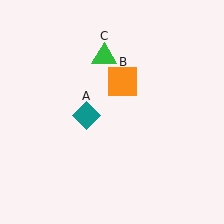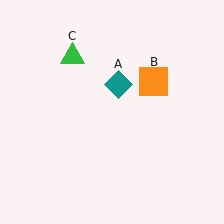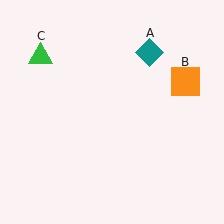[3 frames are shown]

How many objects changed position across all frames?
3 objects changed position: teal diamond (object A), orange square (object B), green triangle (object C).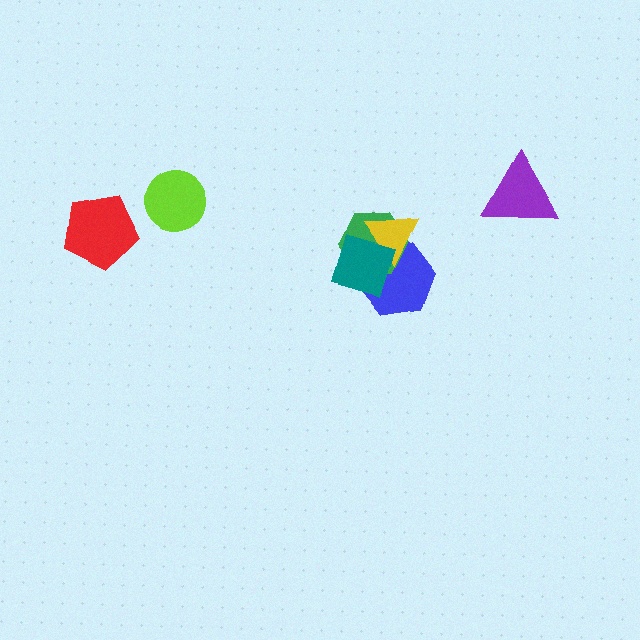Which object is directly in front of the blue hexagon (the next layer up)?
The green hexagon is directly in front of the blue hexagon.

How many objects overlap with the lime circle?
0 objects overlap with the lime circle.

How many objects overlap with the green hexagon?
3 objects overlap with the green hexagon.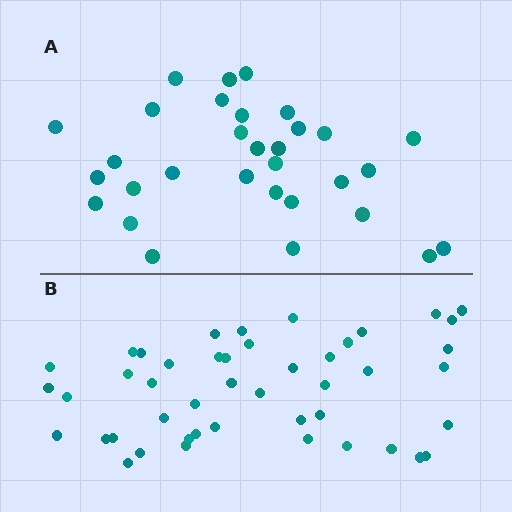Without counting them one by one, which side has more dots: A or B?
Region B (the bottom region) has more dots.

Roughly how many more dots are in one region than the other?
Region B has approximately 15 more dots than region A.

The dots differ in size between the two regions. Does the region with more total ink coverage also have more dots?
No. Region A has more total ink coverage because its dots are larger, but region B actually contains more individual dots. Total area can be misleading — the number of items is what matters here.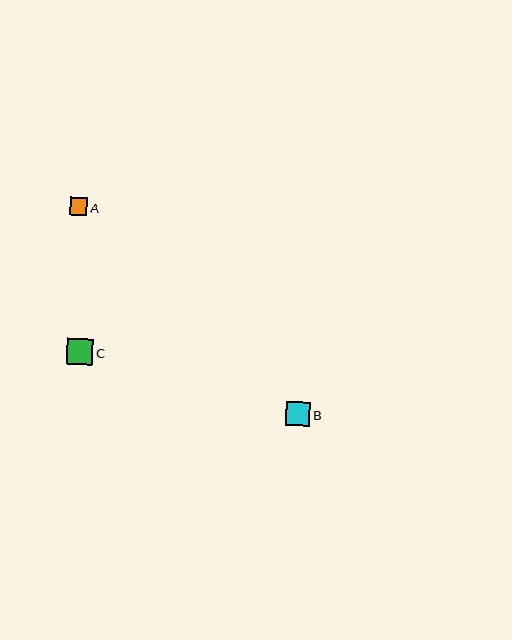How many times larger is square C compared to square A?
Square C is approximately 1.5 times the size of square A.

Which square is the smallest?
Square A is the smallest with a size of approximately 17 pixels.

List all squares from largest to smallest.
From largest to smallest: C, B, A.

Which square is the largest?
Square C is the largest with a size of approximately 26 pixels.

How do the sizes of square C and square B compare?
Square C and square B are approximately the same size.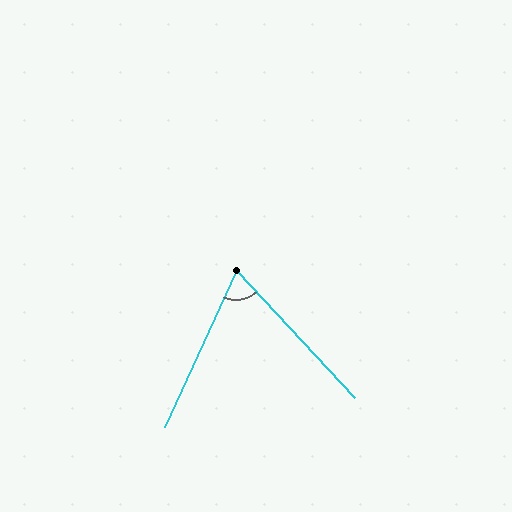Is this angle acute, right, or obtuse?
It is acute.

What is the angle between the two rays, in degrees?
Approximately 67 degrees.